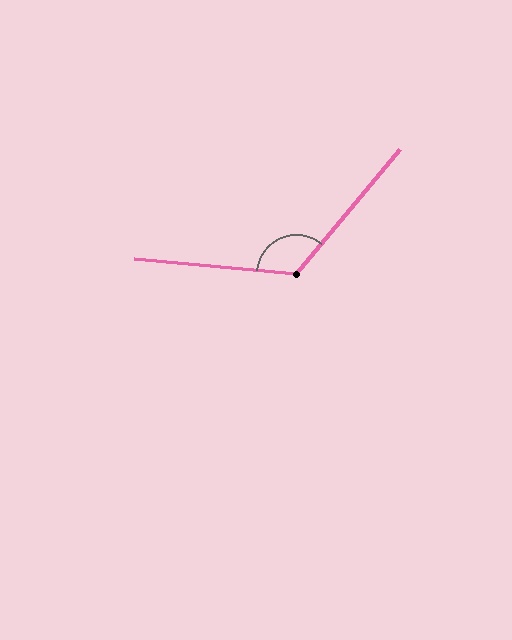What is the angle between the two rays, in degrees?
Approximately 125 degrees.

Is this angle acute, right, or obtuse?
It is obtuse.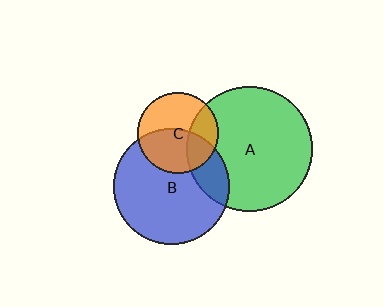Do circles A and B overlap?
Yes.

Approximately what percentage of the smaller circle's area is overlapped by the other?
Approximately 20%.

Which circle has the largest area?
Circle A (green).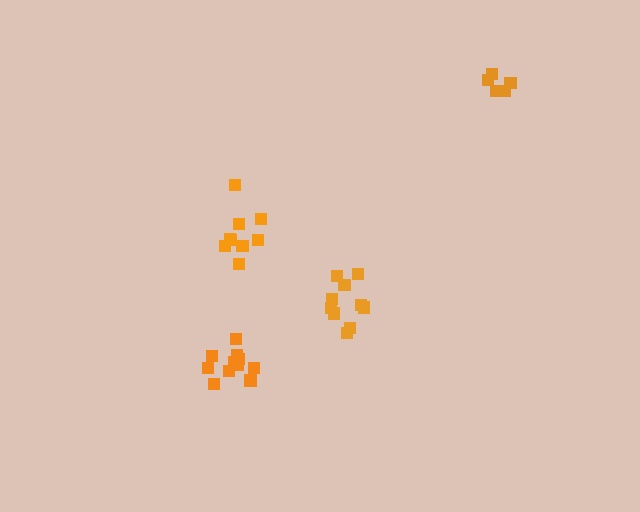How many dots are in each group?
Group 1: 11 dots, Group 2: 9 dots, Group 3: 6 dots, Group 4: 10 dots (36 total).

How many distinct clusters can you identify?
There are 4 distinct clusters.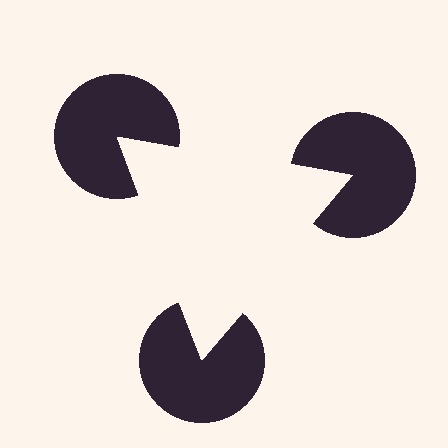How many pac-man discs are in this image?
There are 3 — one at each vertex of the illusory triangle.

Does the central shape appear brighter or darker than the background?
It typically appears slightly brighter than the background, even though no actual brightness change is drawn.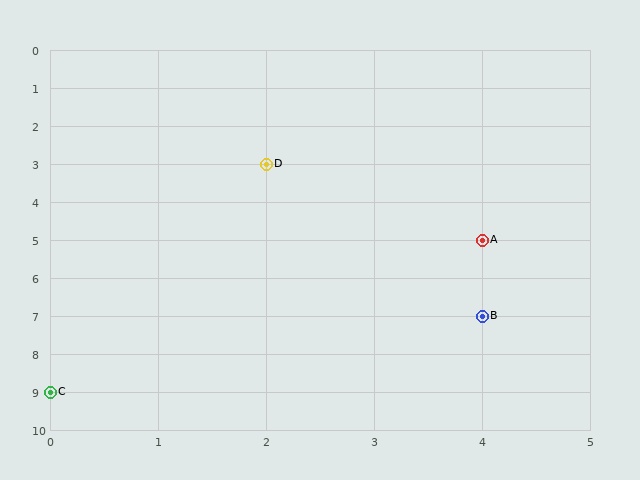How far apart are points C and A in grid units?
Points C and A are 4 columns and 4 rows apart (about 5.7 grid units diagonally).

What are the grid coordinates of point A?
Point A is at grid coordinates (4, 5).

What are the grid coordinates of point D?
Point D is at grid coordinates (2, 3).